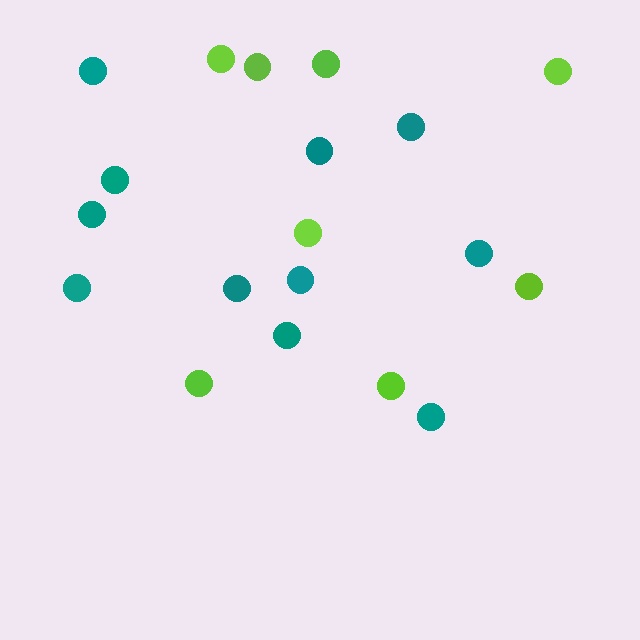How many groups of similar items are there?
There are 2 groups: one group of lime circles (8) and one group of teal circles (11).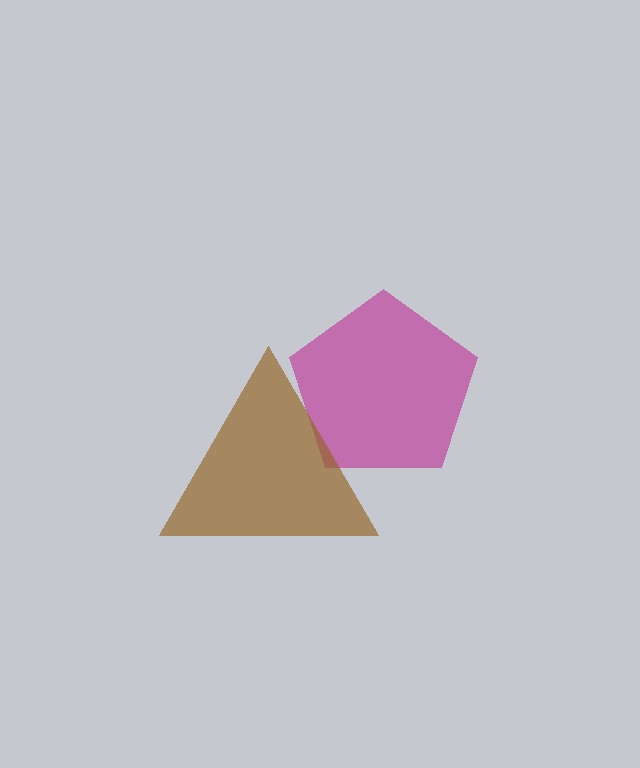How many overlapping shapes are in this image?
There are 2 overlapping shapes in the image.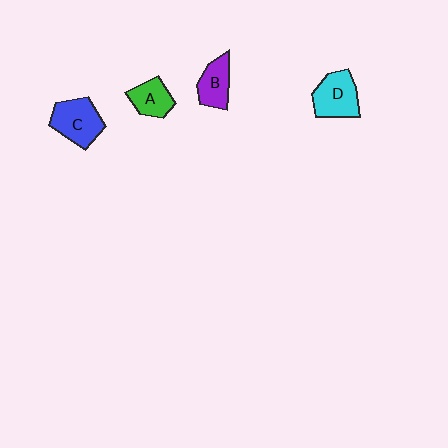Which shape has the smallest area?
Shape A (green).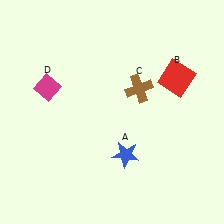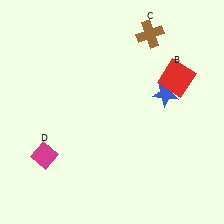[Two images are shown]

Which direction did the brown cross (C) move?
The brown cross (C) moved up.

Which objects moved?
The objects that moved are: the blue star (A), the brown cross (C), the magenta diamond (D).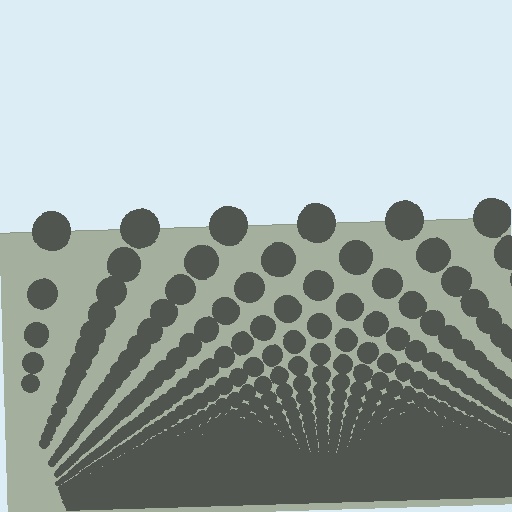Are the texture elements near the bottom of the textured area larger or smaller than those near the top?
Smaller. The gradient is inverted — elements near the bottom are smaller and denser.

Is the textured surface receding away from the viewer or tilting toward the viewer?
The surface appears to tilt toward the viewer. Texture elements get larger and sparser toward the top.